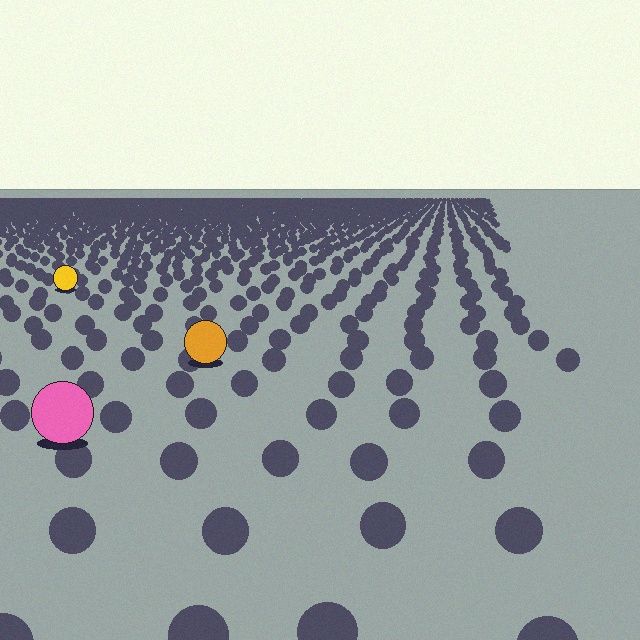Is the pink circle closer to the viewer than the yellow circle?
Yes. The pink circle is closer — you can tell from the texture gradient: the ground texture is coarser near it.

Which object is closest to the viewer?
The pink circle is closest. The texture marks near it are larger and more spread out.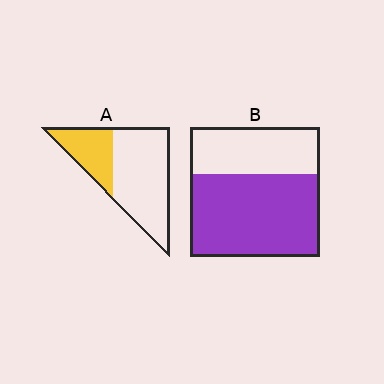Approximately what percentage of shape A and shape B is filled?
A is approximately 30% and B is approximately 65%.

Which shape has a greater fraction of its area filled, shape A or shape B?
Shape B.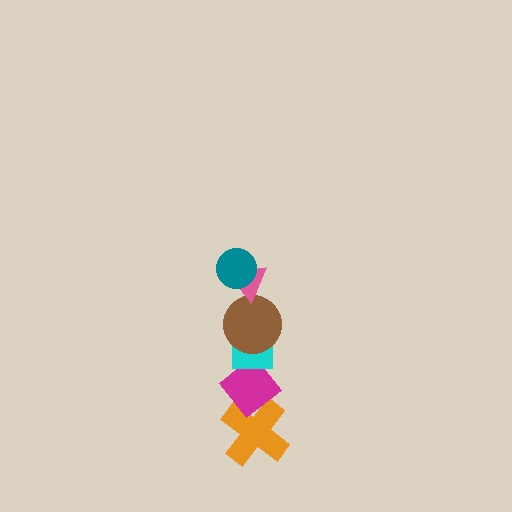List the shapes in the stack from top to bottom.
From top to bottom: the teal circle, the pink triangle, the brown circle, the cyan square, the magenta diamond, the orange cross.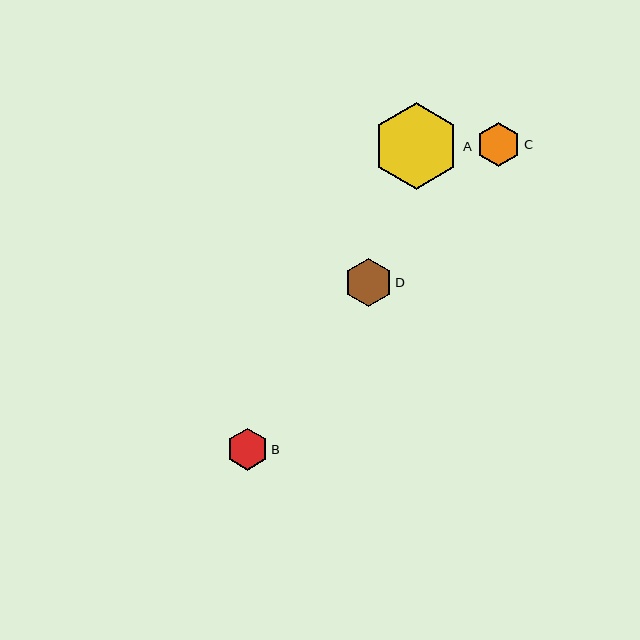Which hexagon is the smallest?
Hexagon B is the smallest with a size of approximately 42 pixels.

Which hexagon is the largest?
Hexagon A is the largest with a size of approximately 87 pixels.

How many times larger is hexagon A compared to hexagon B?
Hexagon A is approximately 2.1 times the size of hexagon B.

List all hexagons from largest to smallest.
From largest to smallest: A, D, C, B.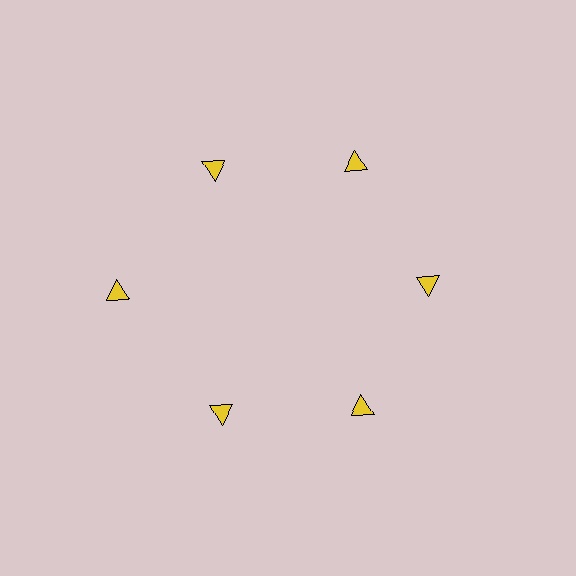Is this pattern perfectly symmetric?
No. The 6 yellow triangles are arranged in a ring, but one element near the 9 o'clock position is pushed outward from the center, breaking the 6-fold rotational symmetry.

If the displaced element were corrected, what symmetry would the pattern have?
It would have 6-fold rotational symmetry — the pattern would map onto itself every 60 degrees.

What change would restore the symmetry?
The symmetry would be restored by moving it inward, back onto the ring so that all 6 triangles sit at equal angles and equal distance from the center.